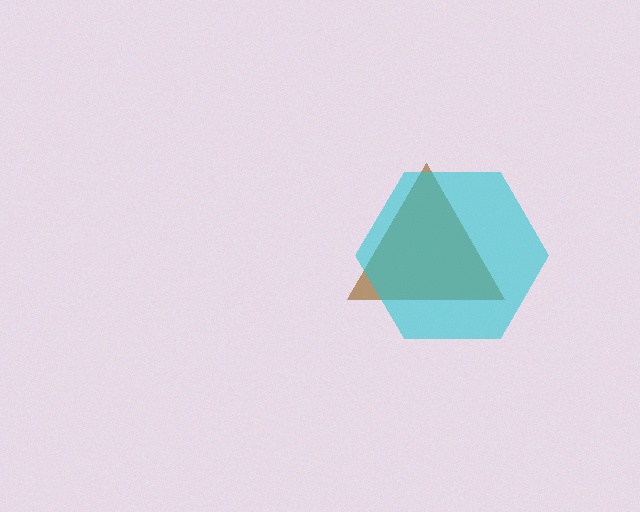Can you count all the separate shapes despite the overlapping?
Yes, there are 2 separate shapes.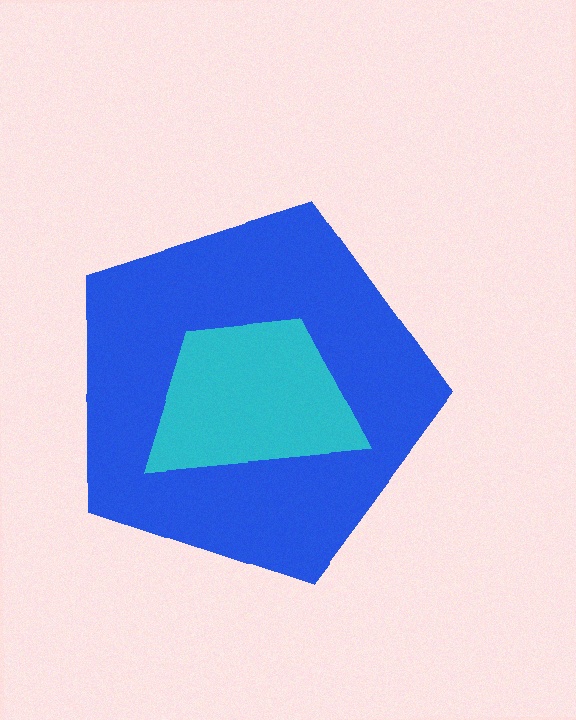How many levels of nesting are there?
2.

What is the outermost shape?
The blue pentagon.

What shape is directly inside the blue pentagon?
The cyan trapezoid.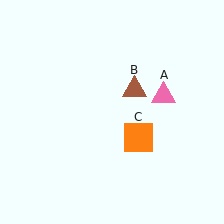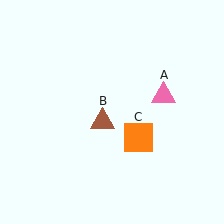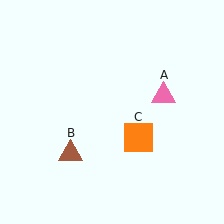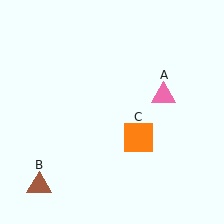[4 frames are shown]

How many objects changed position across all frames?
1 object changed position: brown triangle (object B).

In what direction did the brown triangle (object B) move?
The brown triangle (object B) moved down and to the left.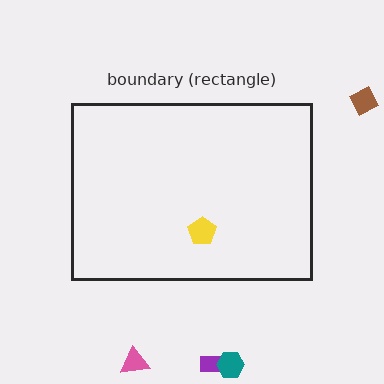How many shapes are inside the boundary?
1 inside, 4 outside.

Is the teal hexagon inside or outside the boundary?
Outside.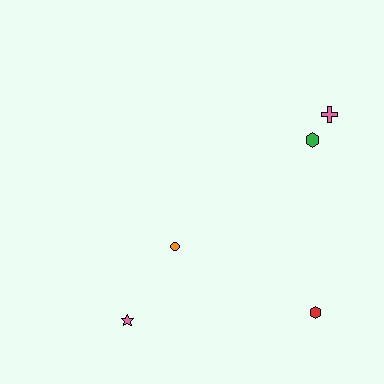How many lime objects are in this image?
There are no lime objects.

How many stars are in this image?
There is 1 star.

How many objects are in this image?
There are 5 objects.